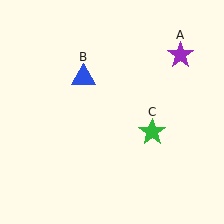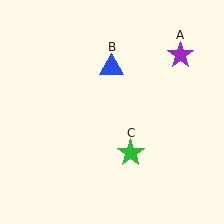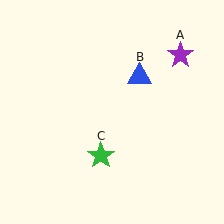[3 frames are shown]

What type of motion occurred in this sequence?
The blue triangle (object B), green star (object C) rotated clockwise around the center of the scene.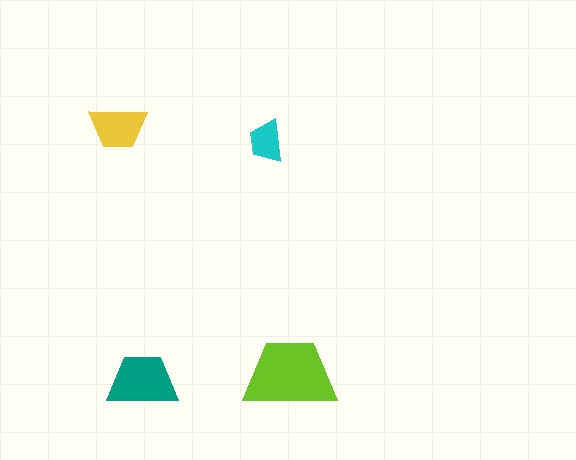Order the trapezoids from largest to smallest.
the lime one, the teal one, the yellow one, the cyan one.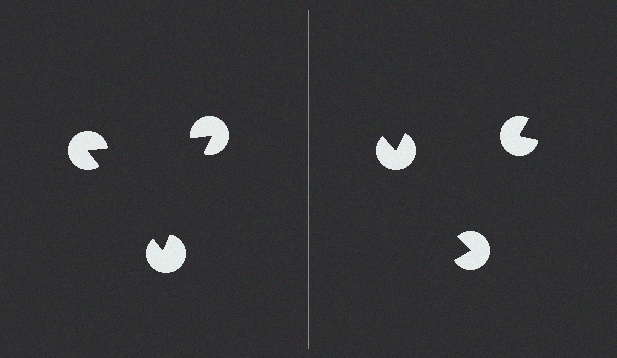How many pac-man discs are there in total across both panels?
6 — 3 on each side.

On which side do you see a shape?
An illusory triangle appears on the left side. On the right side the wedge cuts are rotated, so no coherent shape forms.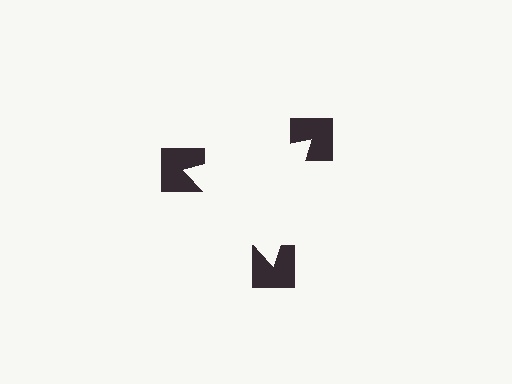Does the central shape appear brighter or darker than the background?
It typically appears slightly brighter than the background, even though no actual brightness change is drawn.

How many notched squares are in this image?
There are 3 — one at each vertex of the illusory triangle.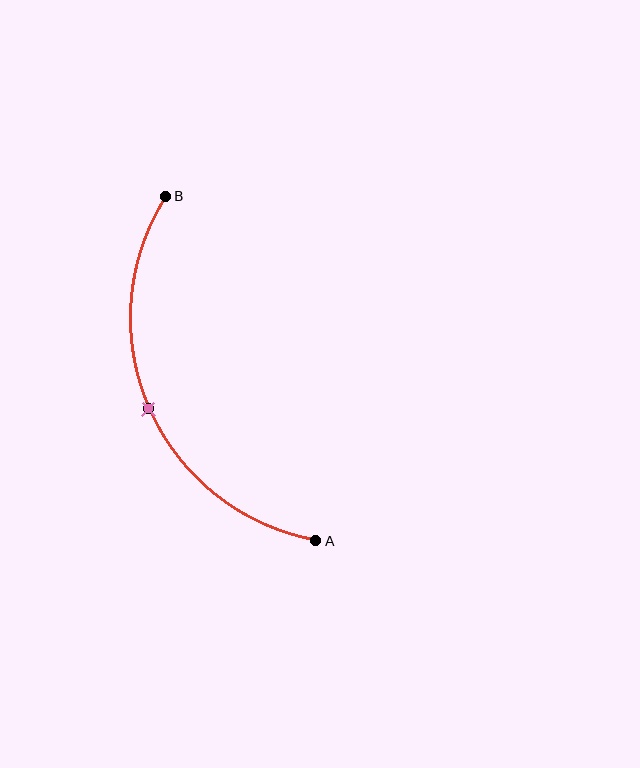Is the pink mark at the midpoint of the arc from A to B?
Yes. The pink mark lies on the arc at equal arc-length from both A and B — it is the arc midpoint.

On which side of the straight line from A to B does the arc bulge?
The arc bulges to the left of the straight line connecting A and B.